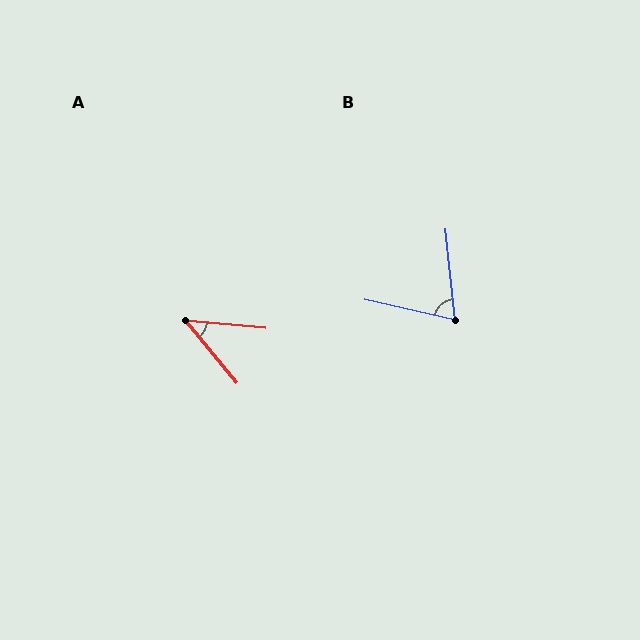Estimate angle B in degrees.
Approximately 71 degrees.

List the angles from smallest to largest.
A (45°), B (71°).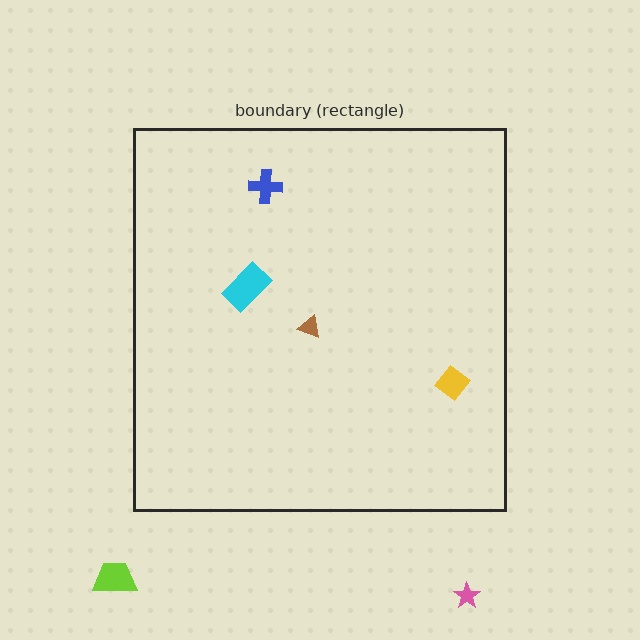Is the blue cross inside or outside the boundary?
Inside.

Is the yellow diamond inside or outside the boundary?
Inside.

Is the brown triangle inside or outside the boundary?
Inside.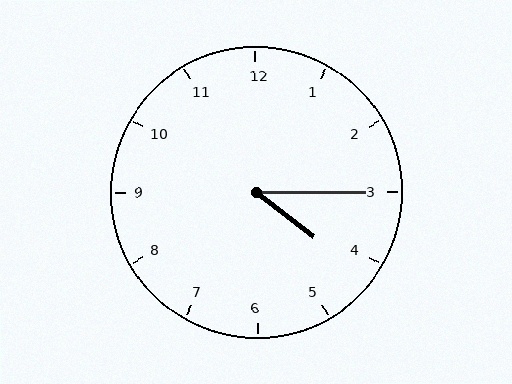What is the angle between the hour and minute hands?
Approximately 38 degrees.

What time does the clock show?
4:15.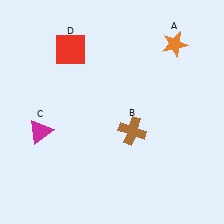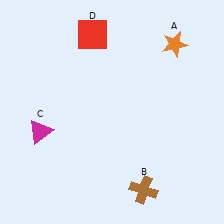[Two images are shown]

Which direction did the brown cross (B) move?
The brown cross (B) moved down.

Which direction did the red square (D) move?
The red square (D) moved right.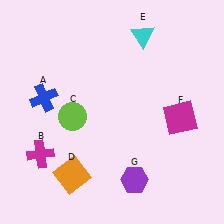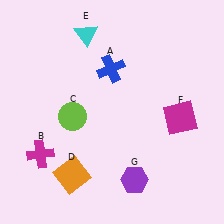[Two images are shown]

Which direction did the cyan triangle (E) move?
The cyan triangle (E) moved left.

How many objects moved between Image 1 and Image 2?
2 objects moved between the two images.